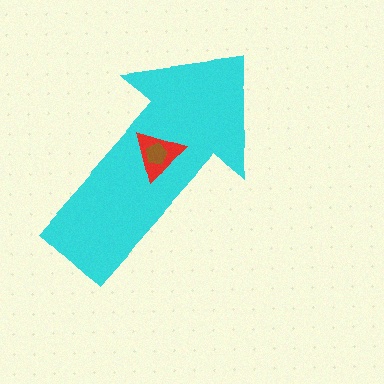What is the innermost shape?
The brown pentagon.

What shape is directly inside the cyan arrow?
The red triangle.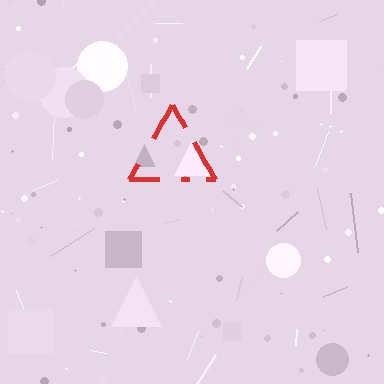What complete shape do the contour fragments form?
The contour fragments form a triangle.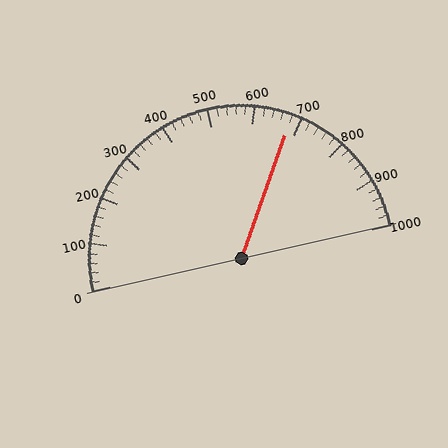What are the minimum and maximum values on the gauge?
The gauge ranges from 0 to 1000.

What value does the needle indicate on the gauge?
The needle indicates approximately 680.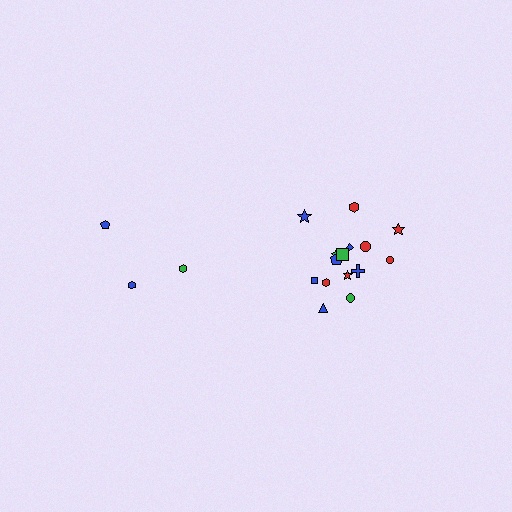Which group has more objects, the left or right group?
The right group.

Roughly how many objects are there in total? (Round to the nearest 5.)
Roughly 20 objects in total.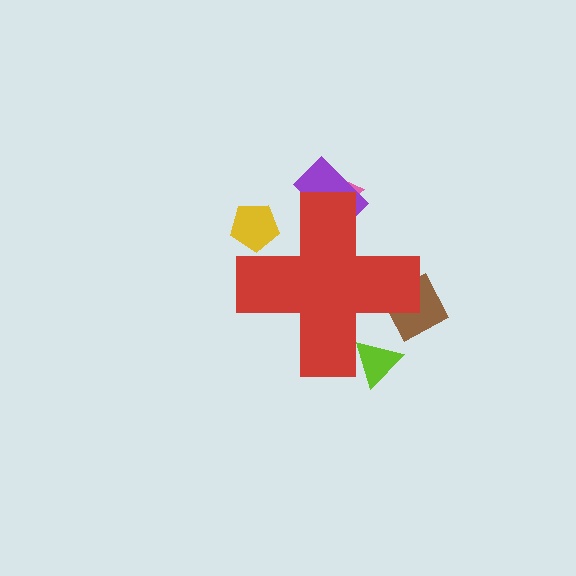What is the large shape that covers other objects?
A red cross.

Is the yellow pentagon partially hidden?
Yes, the yellow pentagon is partially hidden behind the red cross.